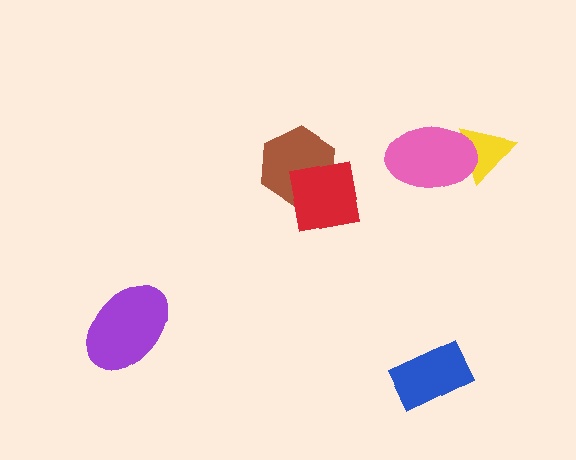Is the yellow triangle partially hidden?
Yes, it is partially covered by another shape.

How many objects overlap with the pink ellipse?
1 object overlaps with the pink ellipse.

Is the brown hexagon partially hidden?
Yes, it is partially covered by another shape.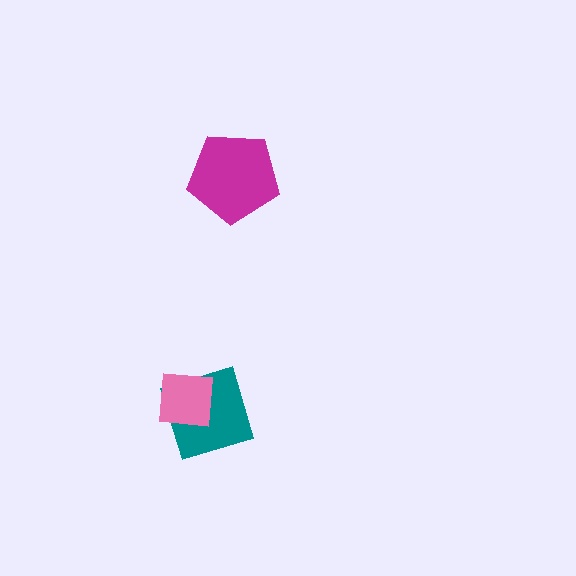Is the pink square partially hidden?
No, no other shape covers it.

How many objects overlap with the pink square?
1 object overlaps with the pink square.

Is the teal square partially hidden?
Yes, it is partially covered by another shape.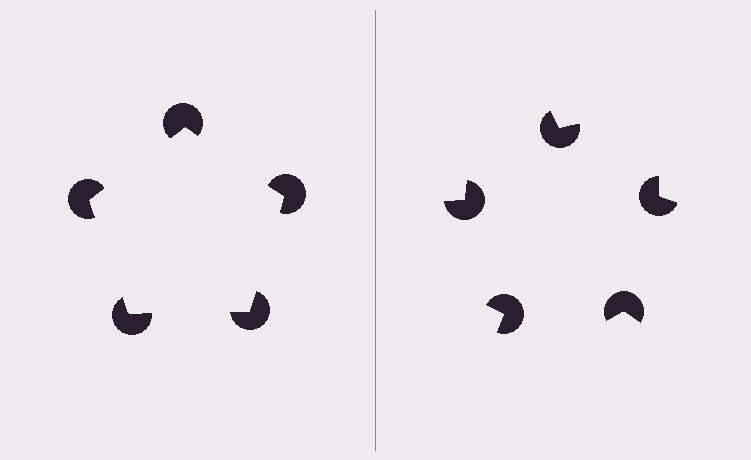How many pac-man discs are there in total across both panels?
10 — 5 on each side.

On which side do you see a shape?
An illusory pentagon appears on the left side. On the right side the wedge cuts are rotated, so no coherent shape forms.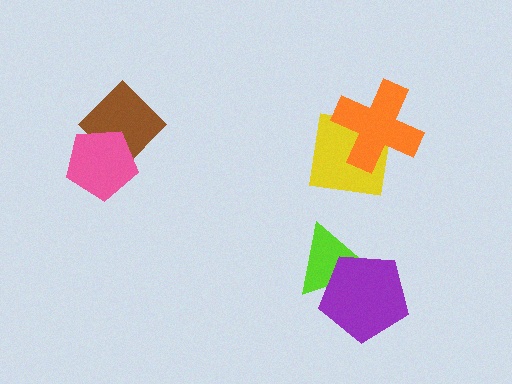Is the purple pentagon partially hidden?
No, no other shape covers it.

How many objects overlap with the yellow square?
1 object overlaps with the yellow square.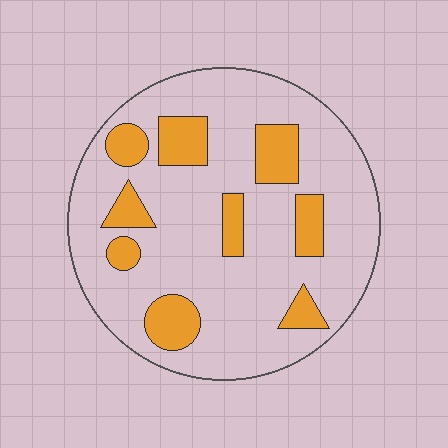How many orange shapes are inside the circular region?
9.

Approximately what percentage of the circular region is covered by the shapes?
Approximately 20%.